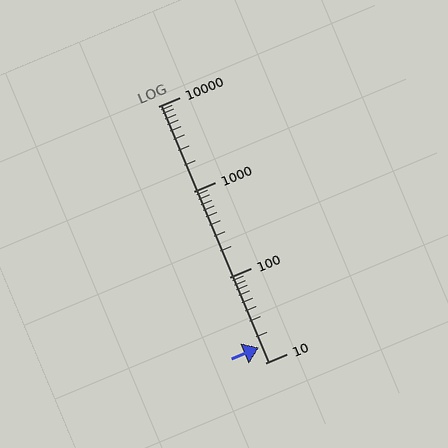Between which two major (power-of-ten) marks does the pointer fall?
The pointer is between 10 and 100.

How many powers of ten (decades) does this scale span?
The scale spans 3 decades, from 10 to 10000.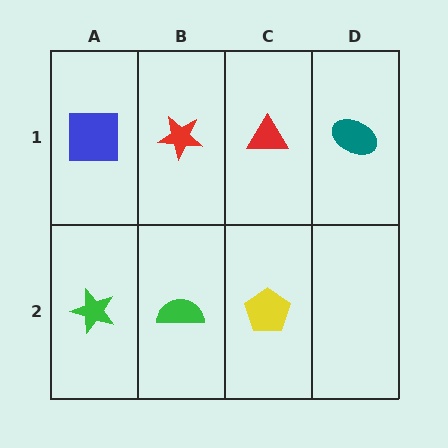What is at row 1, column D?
A teal ellipse.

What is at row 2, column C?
A yellow pentagon.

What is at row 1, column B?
A red star.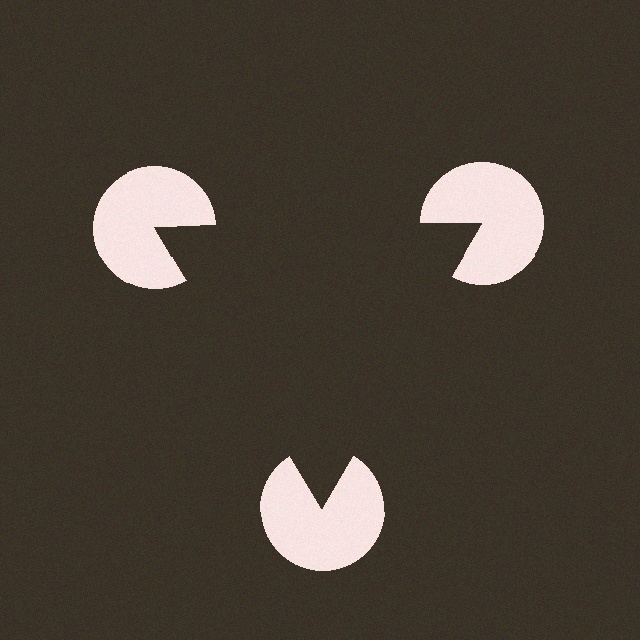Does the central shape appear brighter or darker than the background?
It typically appears slightly darker than the background, even though no actual brightness change is drawn.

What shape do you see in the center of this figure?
An illusory triangle — its edges are inferred from the aligned wedge cuts in the pac-man discs, not physically drawn.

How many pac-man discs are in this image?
There are 3 — one at each vertex of the illusory triangle.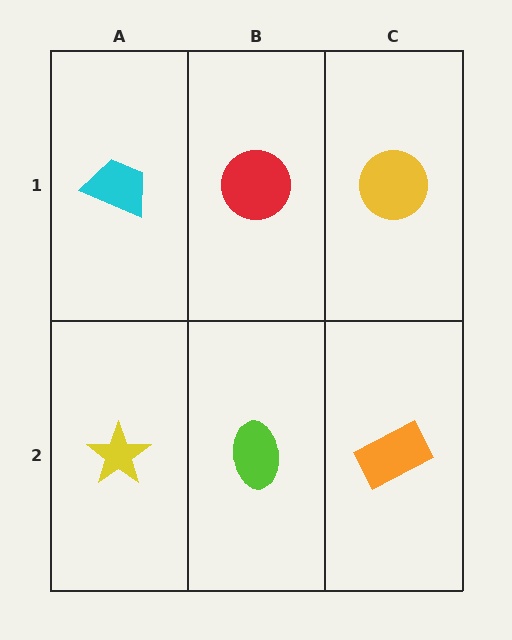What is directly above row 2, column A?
A cyan trapezoid.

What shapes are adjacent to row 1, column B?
A lime ellipse (row 2, column B), a cyan trapezoid (row 1, column A), a yellow circle (row 1, column C).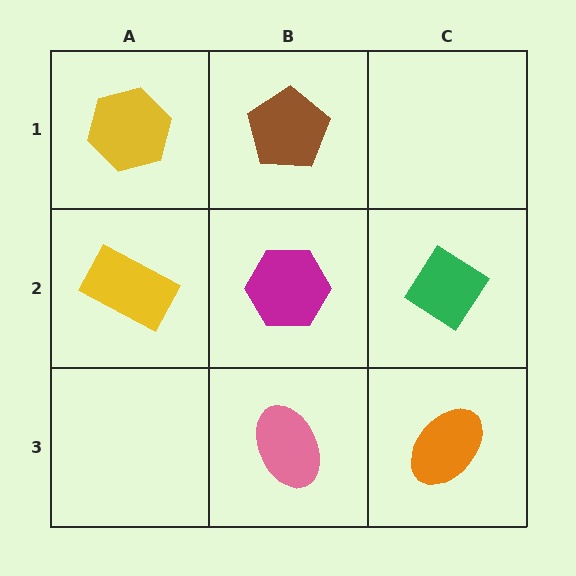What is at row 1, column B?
A brown pentagon.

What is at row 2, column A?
A yellow rectangle.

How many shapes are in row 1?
2 shapes.